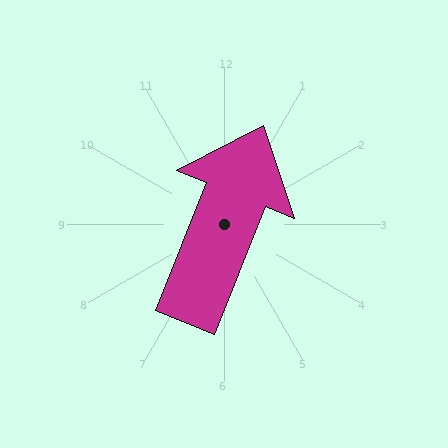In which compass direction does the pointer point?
North.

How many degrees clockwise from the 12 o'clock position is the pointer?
Approximately 22 degrees.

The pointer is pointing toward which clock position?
Roughly 1 o'clock.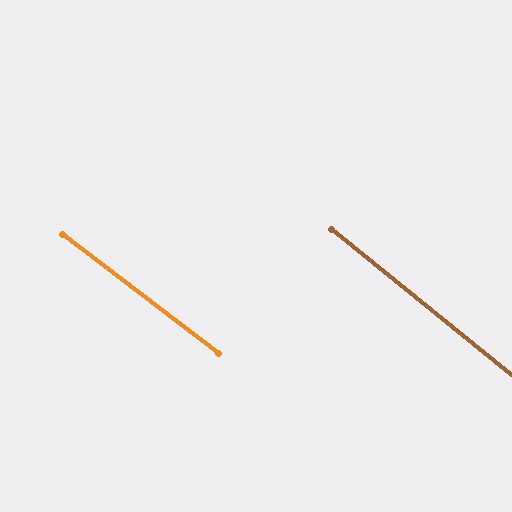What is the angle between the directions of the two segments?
Approximately 2 degrees.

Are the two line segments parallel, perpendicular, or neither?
Parallel — their directions differ by only 1.7°.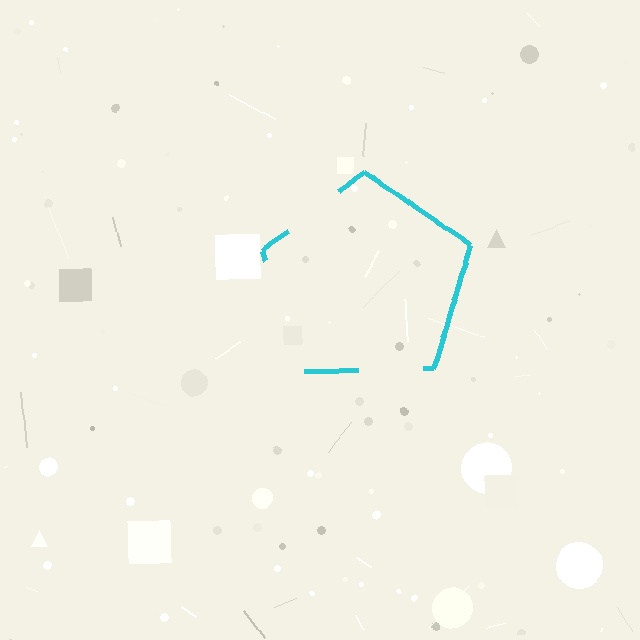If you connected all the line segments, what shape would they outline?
They would outline a pentagon.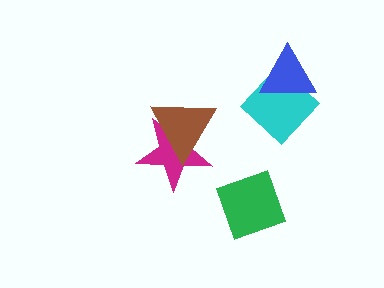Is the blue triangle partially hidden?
No, no other shape covers it.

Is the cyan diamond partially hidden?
Yes, it is partially covered by another shape.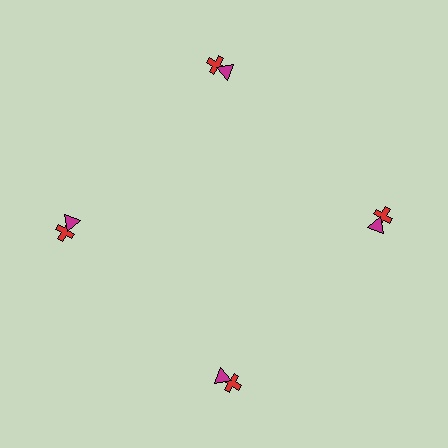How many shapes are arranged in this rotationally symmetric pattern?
There are 8 shapes, arranged in 4 groups of 2.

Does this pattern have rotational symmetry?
Yes, this pattern has 4-fold rotational symmetry. It looks the same after rotating 90 degrees around the center.